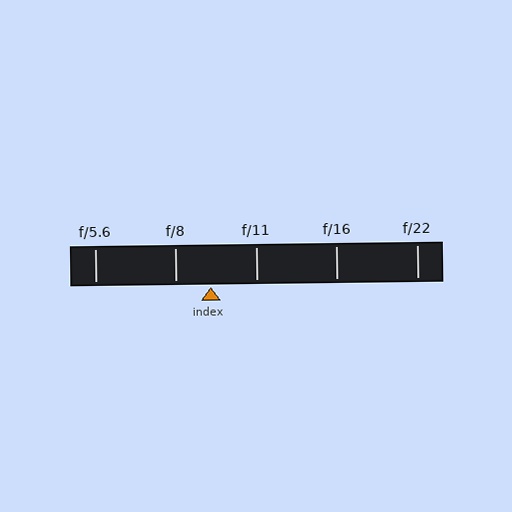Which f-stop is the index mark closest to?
The index mark is closest to f/8.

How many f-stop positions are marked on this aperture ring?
There are 5 f-stop positions marked.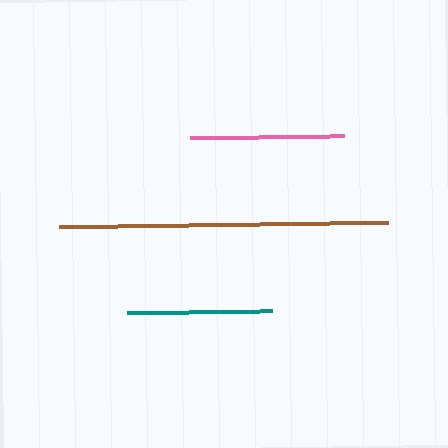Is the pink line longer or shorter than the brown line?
The brown line is longer than the pink line.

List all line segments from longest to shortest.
From longest to shortest: brown, pink, teal.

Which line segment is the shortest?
The teal line is the shortest at approximately 145 pixels.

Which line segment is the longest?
The brown line is the longest at approximately 328 pixels.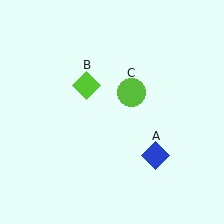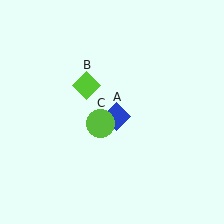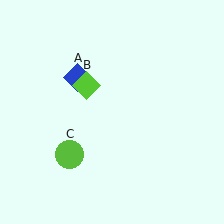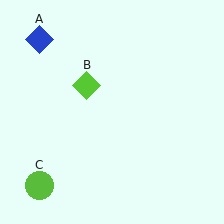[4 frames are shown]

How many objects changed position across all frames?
2 objects changed position: blue diamond (object A), lime circle (object C).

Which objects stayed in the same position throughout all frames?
Lime diamond (object B) remained stationary.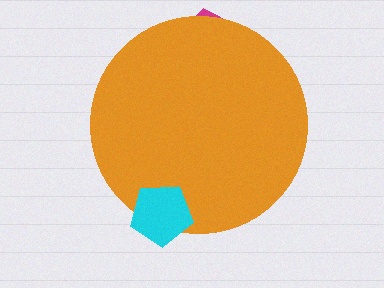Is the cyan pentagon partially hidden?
No, the cyan pentagon is fully visible.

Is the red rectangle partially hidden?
Yes, the red rectangle is partially hidden behind the orange circle.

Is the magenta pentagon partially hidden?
Yes, the magenta pentagon is partially hidden behind the orange circle.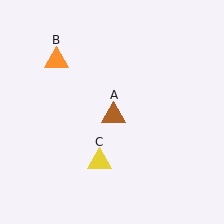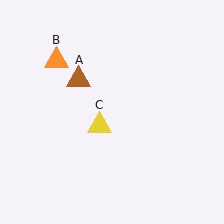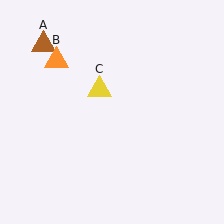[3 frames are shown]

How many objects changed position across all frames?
2 objects changed position: brown triangle (object A), yellow triangle (object C).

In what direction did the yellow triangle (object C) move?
The yellow triangle (object C) moved up.